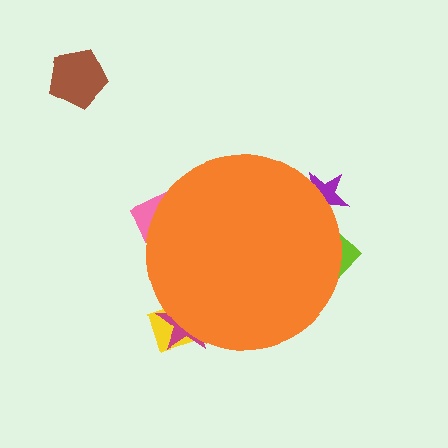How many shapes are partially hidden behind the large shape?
5 shapes are partially hidden.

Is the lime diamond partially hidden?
Yes, the lime diamond is partially hidden behind the orange circle.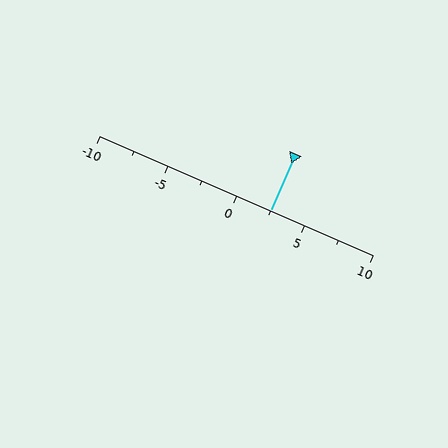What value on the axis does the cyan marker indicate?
The marker indicates approximately 2.5.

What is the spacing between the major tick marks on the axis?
The major ticks are spaced 5 apart.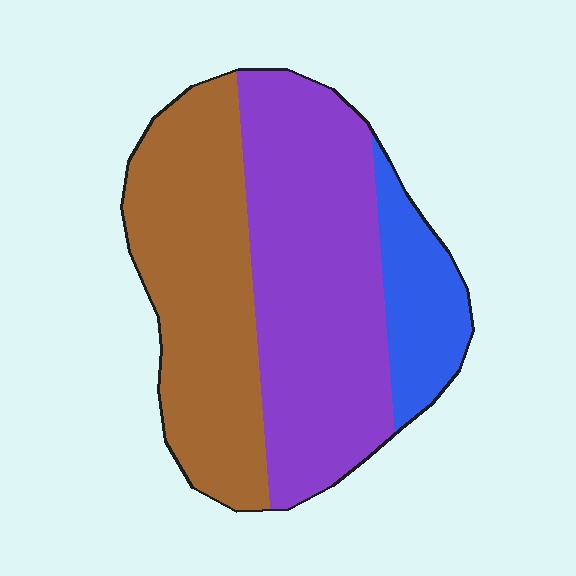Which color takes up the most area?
Purple, at roughly 45%.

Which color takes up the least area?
Blue, at roughly 15%.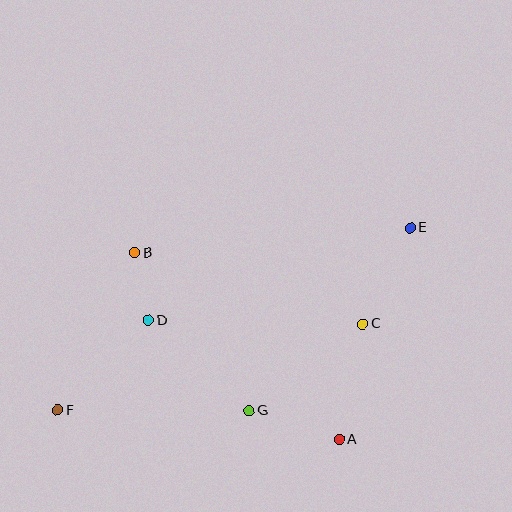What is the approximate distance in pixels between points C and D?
The distance between C and D is approximately 214 pixels.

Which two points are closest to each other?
Points B and D are closest to each other.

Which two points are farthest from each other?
Points E and F are farthest from each other.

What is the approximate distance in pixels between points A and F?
The distance between A and F is approximately 283 pixels.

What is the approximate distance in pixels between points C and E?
The distance between C and E is approximately 107 pixels.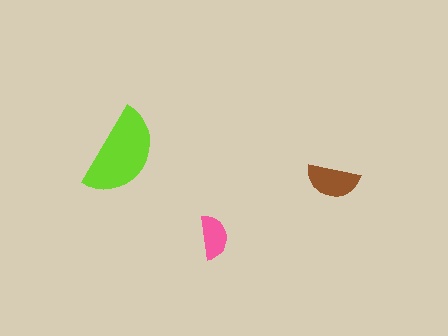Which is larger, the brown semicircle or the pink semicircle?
The brown one.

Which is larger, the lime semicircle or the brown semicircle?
The lime one.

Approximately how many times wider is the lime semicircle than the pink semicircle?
About 2 times wider.